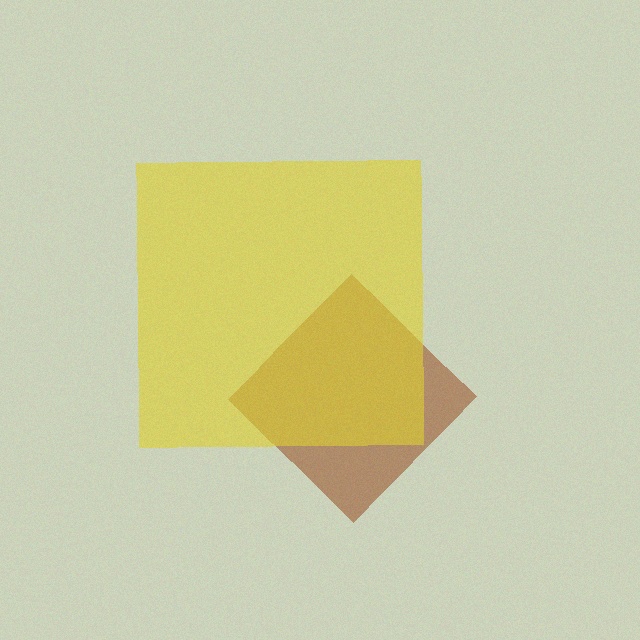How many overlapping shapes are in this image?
There are 2 overlapping shapes in the image.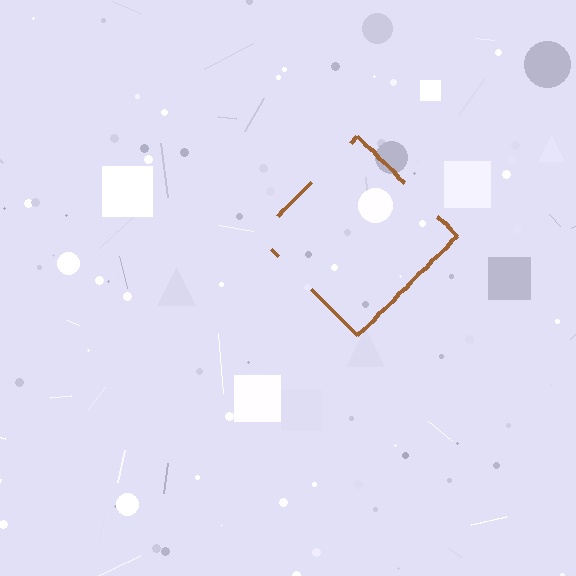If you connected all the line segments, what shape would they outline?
They would outline a diamond.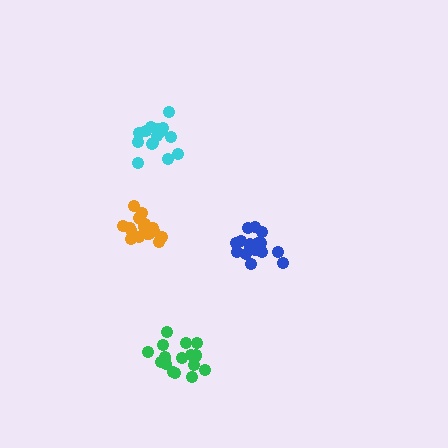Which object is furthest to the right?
The blue cluster is rightmost.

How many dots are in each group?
Group 1: 15 dots, Group 2: 16 dots, Group 3: 17 dots, Group 4: 17 dots (65 total).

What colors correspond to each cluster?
The clusters are colored: cyan, blue, green, orange.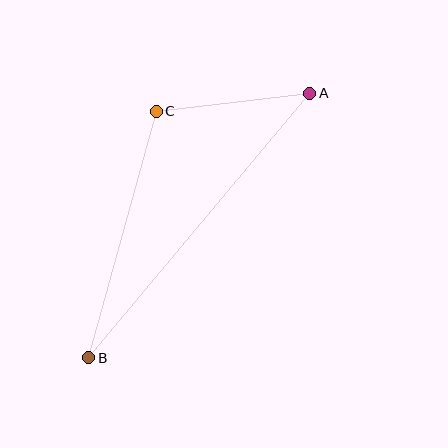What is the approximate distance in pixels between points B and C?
The distance between B and C is approximately 255 pixels.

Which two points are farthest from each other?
Points A and B are farthest from each other.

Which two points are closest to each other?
Points A and C are closest to each other.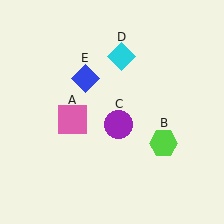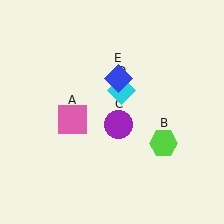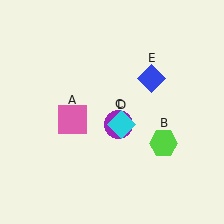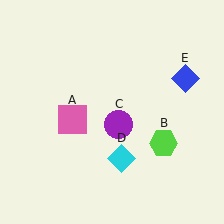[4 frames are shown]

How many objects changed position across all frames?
2 objects changed position: cyan diamond (object D), blue diamond (object E).